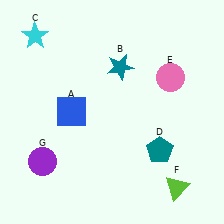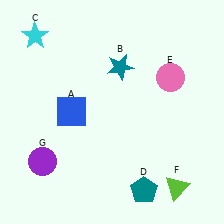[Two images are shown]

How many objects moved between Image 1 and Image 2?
1 object moved between the two images.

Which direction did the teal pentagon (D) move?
The teal pentagon (D) moved down.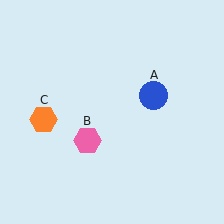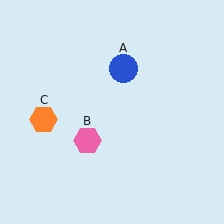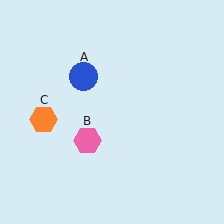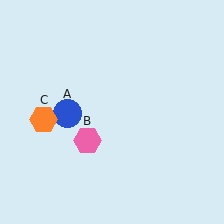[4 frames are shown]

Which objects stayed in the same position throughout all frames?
Pink hexagon (object B) and orange hexagon (object C) remained stationary.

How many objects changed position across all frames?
1 object changed position: blue circle (object A).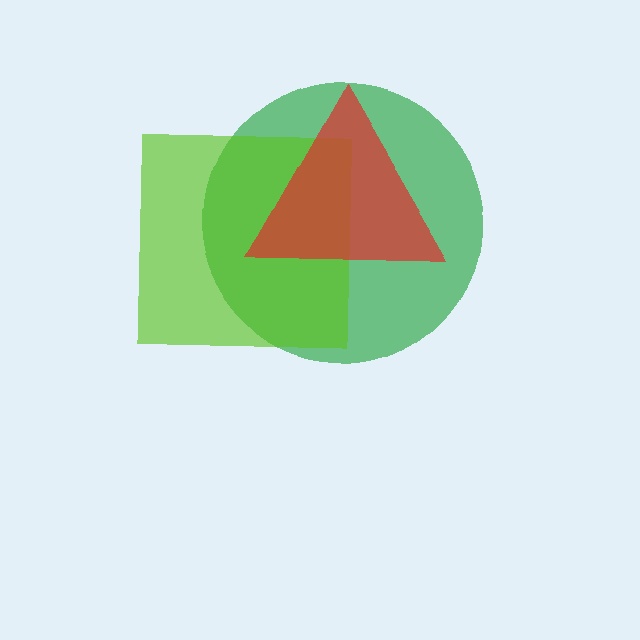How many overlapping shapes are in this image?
There are 3 overlapping shapes in the image.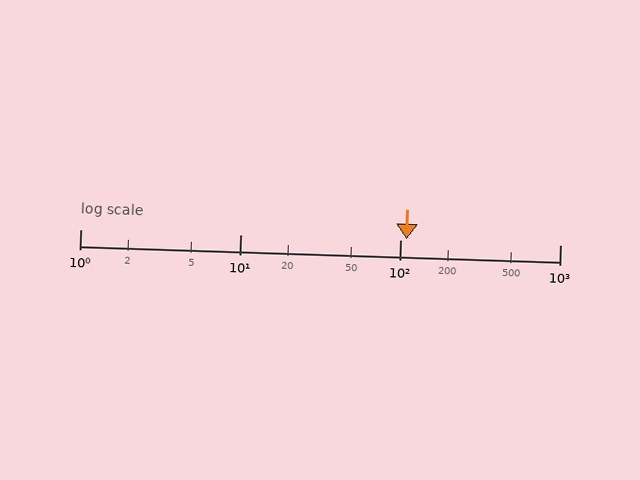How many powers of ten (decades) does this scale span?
The scale spans 3 decades, from 1 to 1000.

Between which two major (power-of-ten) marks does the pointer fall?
The pointer is between 100 and 1000.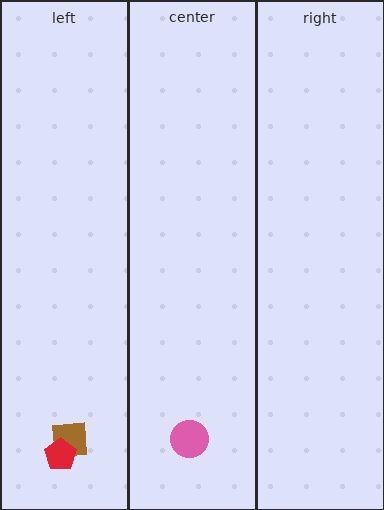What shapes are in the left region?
The brown square, the red pentagon.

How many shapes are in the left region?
2.